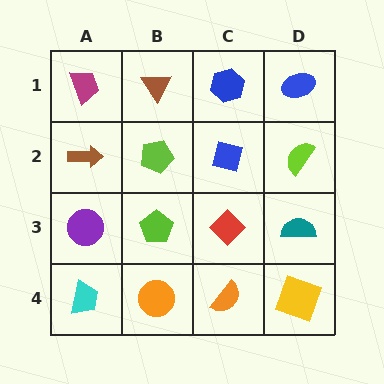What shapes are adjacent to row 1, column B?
A lime pentagon (row 2, column B), a magenta trapezoid (row 1, column A), a blue hexagon (row 1, column C).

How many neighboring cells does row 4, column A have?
2.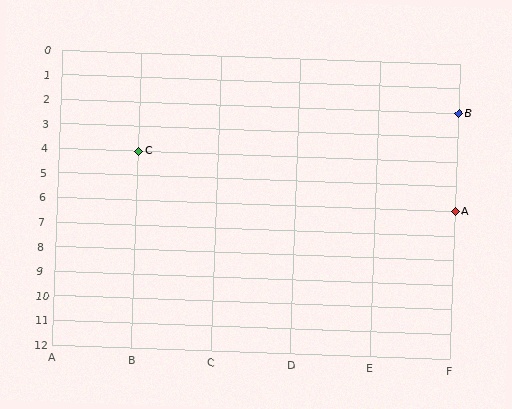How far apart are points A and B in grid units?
Points A and B are 4 rows apart.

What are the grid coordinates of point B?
Point B is at grid coordinates (F, 2).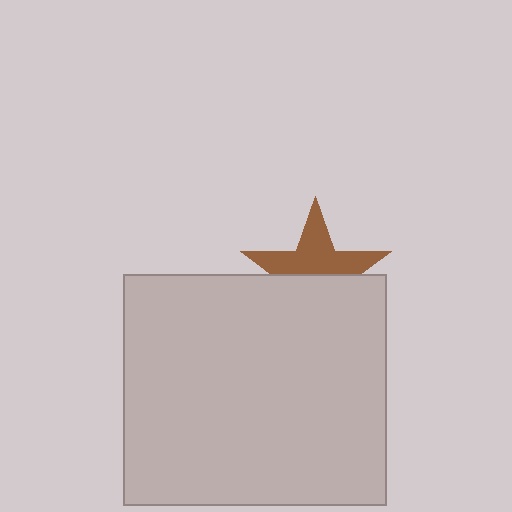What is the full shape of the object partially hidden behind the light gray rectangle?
The partially hidden object is a brown star.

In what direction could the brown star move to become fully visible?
The brown star could move up. That would shift it out from behind the light gray rectangle entirely.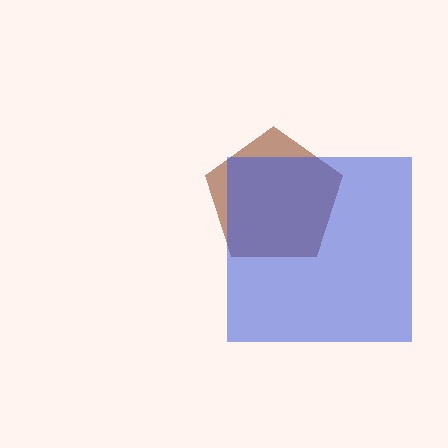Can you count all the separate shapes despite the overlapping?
Yes, there are 2 separate shapes.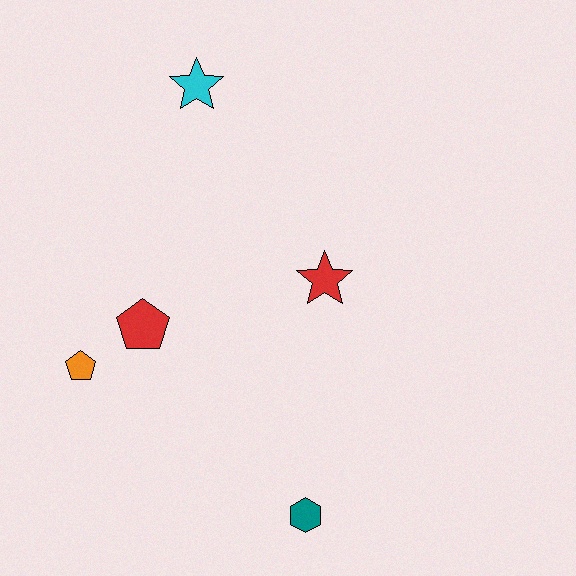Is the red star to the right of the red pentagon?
Yes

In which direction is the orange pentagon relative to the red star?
The orange pentagon is to the left of the red star.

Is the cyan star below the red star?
No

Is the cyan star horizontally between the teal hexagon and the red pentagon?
Yes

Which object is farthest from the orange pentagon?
The cyan star is farthest from the orange pentagon.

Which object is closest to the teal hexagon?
The red star is closest to the teal hexagon.